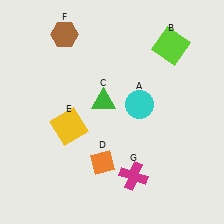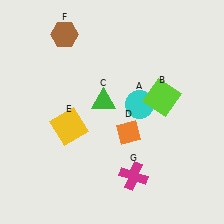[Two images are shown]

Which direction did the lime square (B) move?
The lime square (B) moved down.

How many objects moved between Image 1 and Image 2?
2 objects moved between the two images.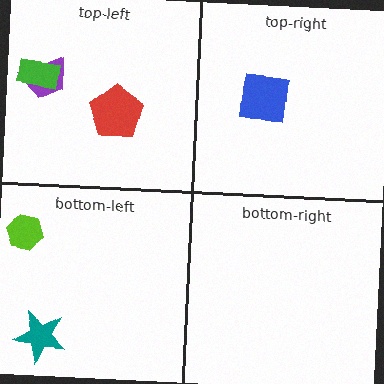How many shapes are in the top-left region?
3.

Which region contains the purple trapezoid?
The top-left region.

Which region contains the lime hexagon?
The bottom-left region.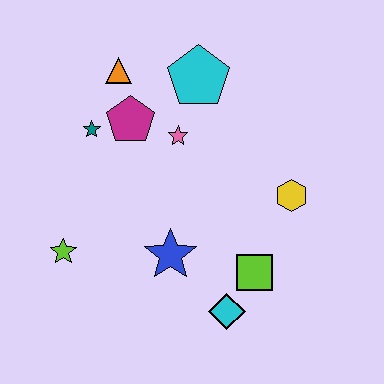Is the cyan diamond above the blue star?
No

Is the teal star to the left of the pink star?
Yes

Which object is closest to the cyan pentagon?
The pink star is closest to the cyan pentagon.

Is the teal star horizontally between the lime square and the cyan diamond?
No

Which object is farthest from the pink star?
The cyan diamond is farthest from the pink star.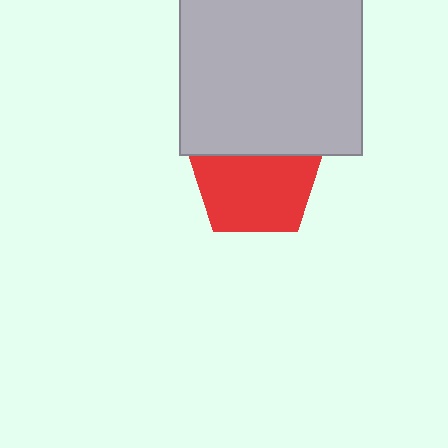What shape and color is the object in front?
The object in front is a light gray square.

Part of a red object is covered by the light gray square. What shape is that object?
It is a pentagon.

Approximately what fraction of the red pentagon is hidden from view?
Roughly 32% of the red pentagon is hidden behind the light gray square.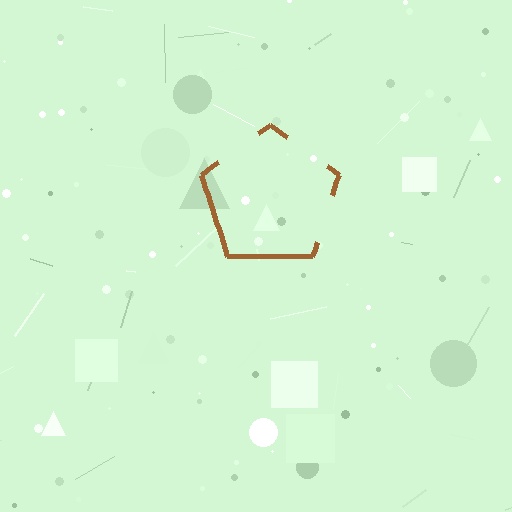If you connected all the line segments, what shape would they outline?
They would outline a pentagon.